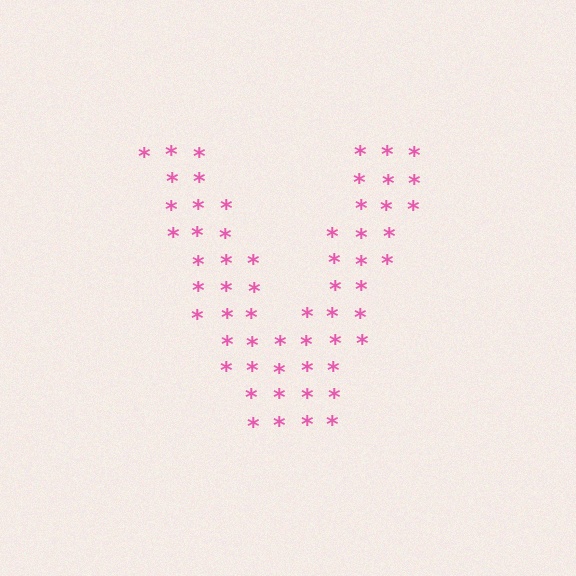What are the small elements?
The small elements are asterisks.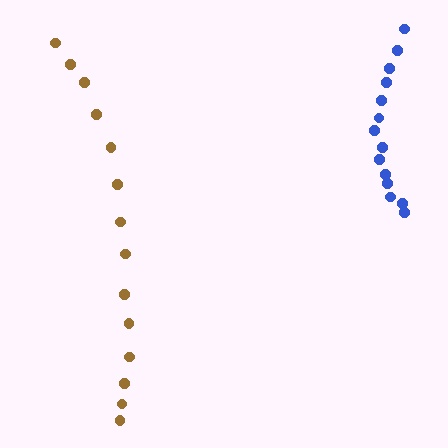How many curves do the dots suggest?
There are 2 distinct paths.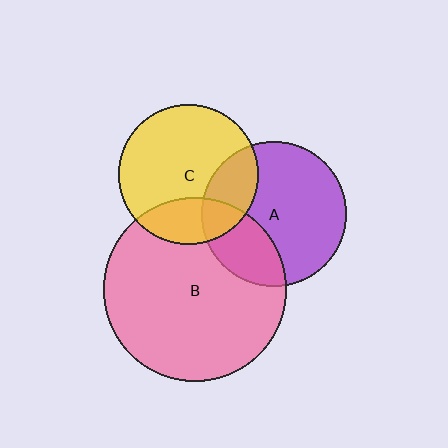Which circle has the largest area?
Circle B (pink).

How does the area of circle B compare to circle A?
Approximately 1.6 times.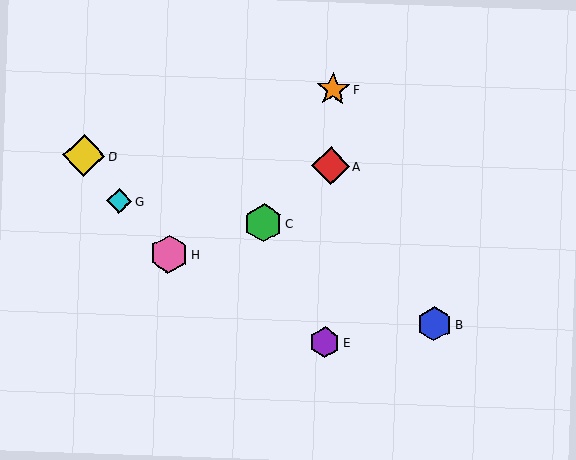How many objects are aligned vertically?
3 objects (A, E, F) are aligned vertically.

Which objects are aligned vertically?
Objects A, E, F are aligned vertically.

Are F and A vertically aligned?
Yes, both are at x≈333.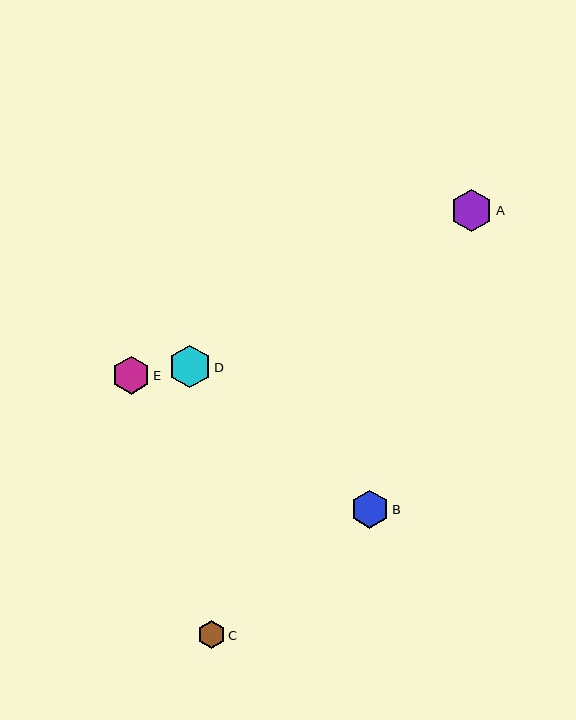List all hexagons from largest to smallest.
From largest to smallest: D, A, B, E, C.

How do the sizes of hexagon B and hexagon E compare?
Hexagon B and hexagon E are approximately the same size.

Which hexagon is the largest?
Hexagon D is the largest with a size of approximately 43 pixels.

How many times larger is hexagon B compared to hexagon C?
Hexagon B is approximately 1.4 times the size of hexagon C.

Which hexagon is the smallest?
Hexagon C is the smallest with a size of approximately 28 pixels.